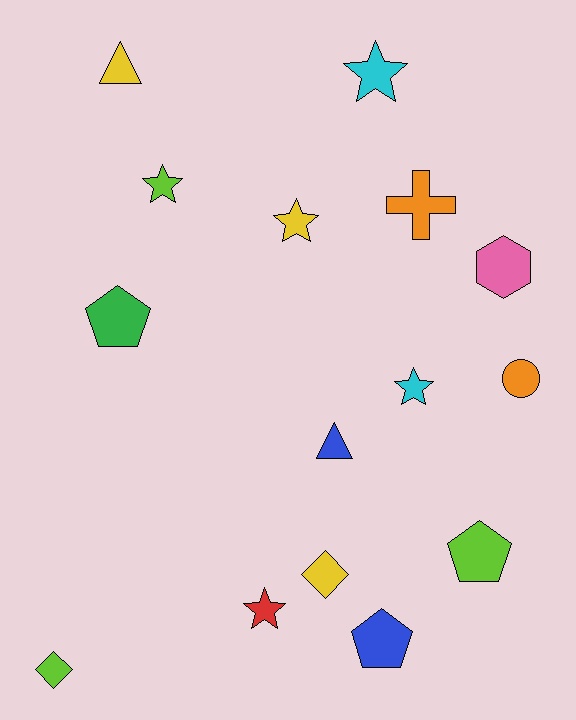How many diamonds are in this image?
There are 2 diamonds.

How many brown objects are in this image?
There are no brown objects.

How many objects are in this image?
There are 15 objects.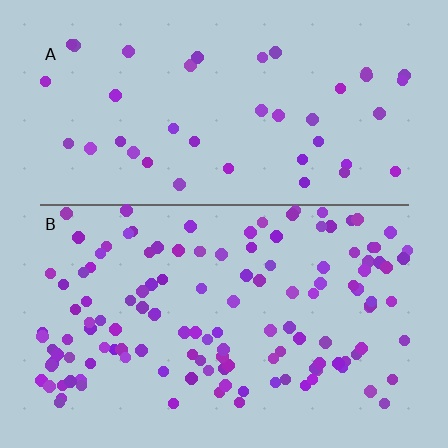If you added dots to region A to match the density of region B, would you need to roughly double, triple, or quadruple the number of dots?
Approximately triple.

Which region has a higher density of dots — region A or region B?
B (the bottom).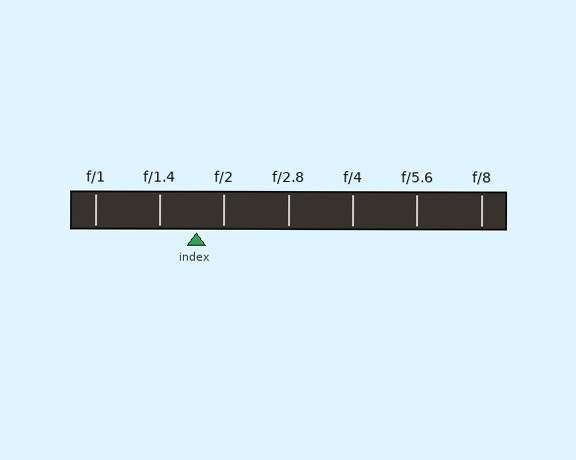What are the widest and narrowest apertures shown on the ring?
The widest aperture shown is f/1 and the narrowest is f/8.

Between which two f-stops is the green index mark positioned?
The index mark is between f/1.4 and f/2.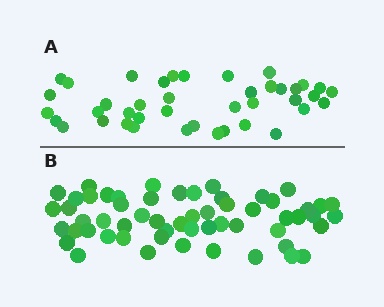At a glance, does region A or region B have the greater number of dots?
Region B (the bottom region) has more dots.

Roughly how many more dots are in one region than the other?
Region B has approximately 15 more dots than region A.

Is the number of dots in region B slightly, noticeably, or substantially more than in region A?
Region B has noticeably more, but not dramatically so. The ratio is roughly 1.4 to 1.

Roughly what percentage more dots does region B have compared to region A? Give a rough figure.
About 40% more.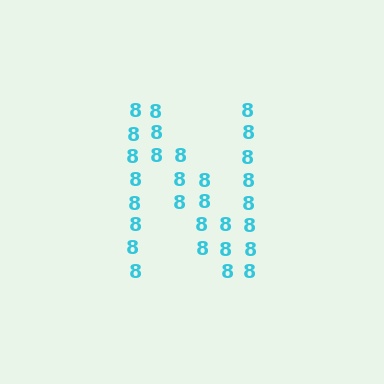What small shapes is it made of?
It is made of small digit 8's.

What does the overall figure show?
The overall figure shows the letter N.